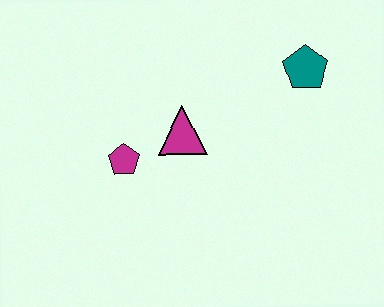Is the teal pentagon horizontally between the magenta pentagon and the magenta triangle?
No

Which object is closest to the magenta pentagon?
The magenta triangle is closest to the magenta pentagon.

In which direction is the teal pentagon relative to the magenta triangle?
The teal pentagon is to the right of the magenta triangle.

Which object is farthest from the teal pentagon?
The magenta pentagon is farthest from the teal pentagon.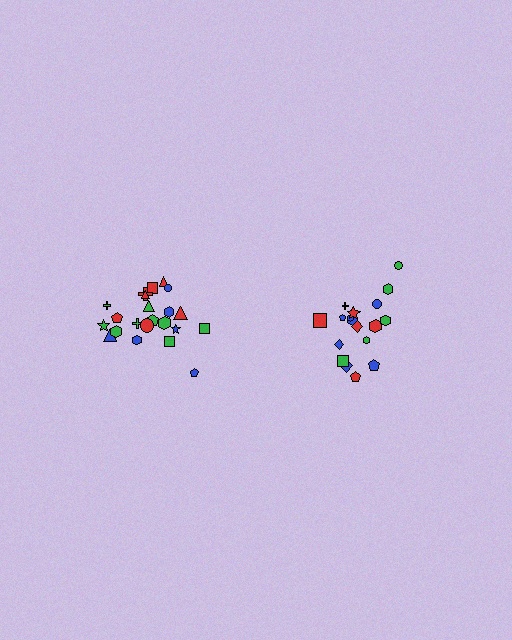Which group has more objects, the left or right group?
The left group.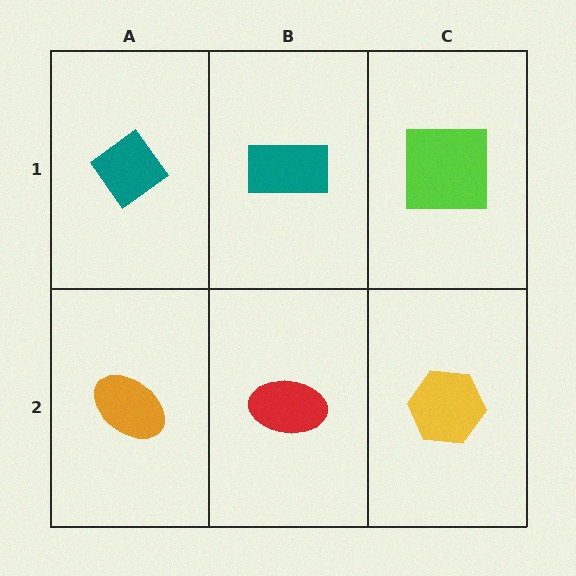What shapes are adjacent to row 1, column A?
An orange ellipse (row 2, column A), a teal rectangle (row 1, column B).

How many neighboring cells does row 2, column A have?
2.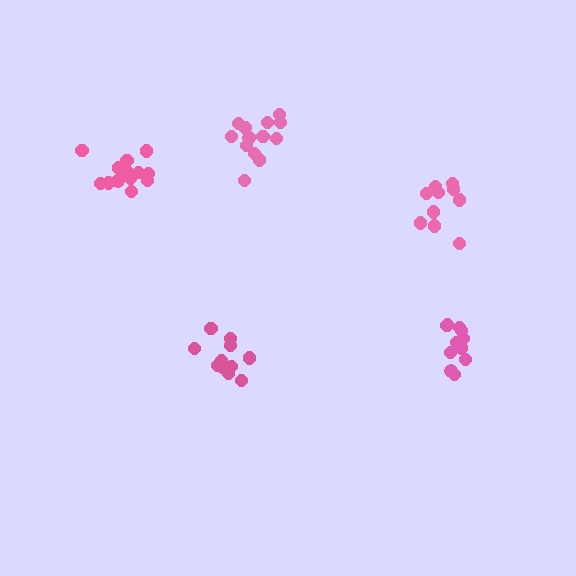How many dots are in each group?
Group 1: 10 dots, Group 2: 11 dots, Group 3: 11 dots, Group 4: 14 dots, Group 5: 15 dots (61 total).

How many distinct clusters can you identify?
There are 5 distinct clusters.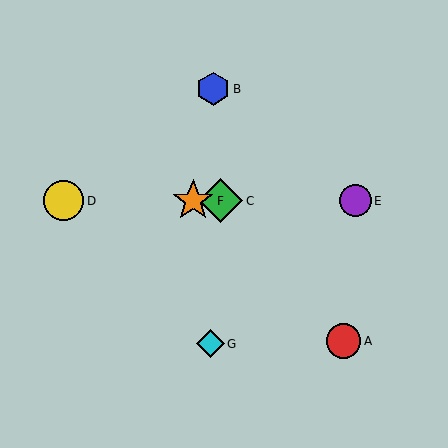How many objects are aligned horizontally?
4 objects (C, D, E, F) are aligned horizontally.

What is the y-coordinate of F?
Object F is at y≈201.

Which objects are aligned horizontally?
Objects C, D, E, F are aligned horizontally.